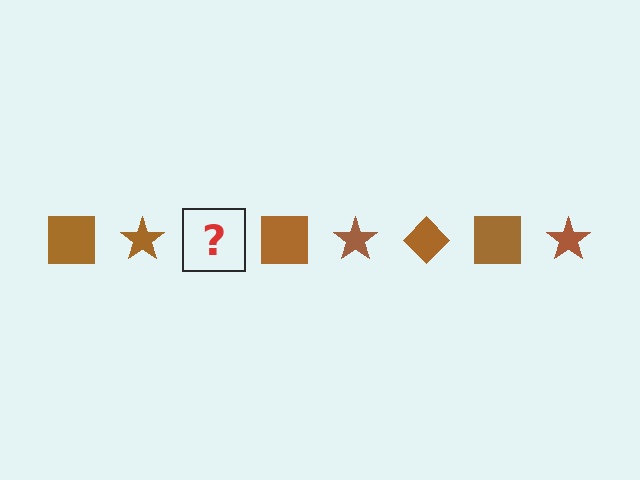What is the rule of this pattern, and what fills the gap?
The rule is that the pattern cycles through square, star, diamond shapes in brown. The gap should be filled with a brown diamond.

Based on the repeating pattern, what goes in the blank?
The blank should be a brown diamond.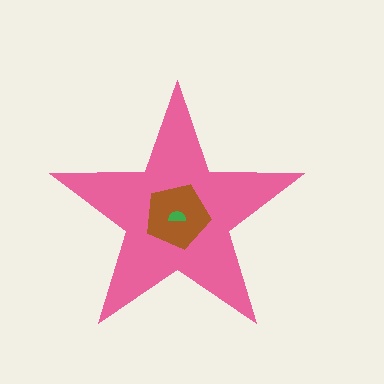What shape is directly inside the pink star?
The brown pentagon.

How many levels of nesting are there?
3.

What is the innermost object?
The green semicircle.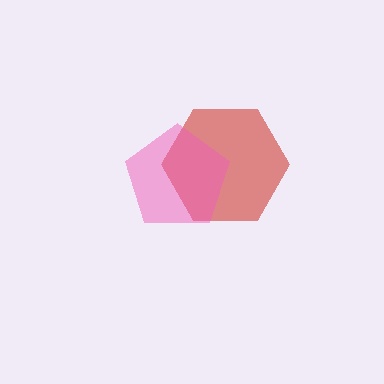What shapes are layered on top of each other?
The layered shapes are: a red hexagon, a pink pentagon.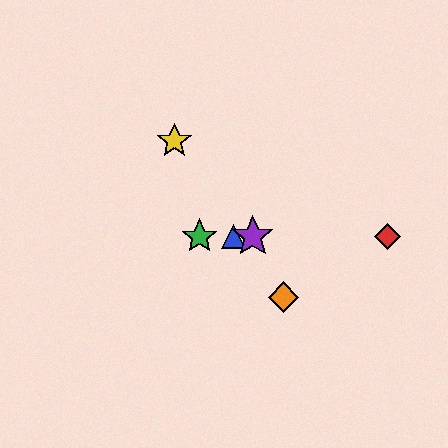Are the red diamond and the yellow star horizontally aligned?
No, the red diamond is at y≈237 and the yellow star is at y≈141.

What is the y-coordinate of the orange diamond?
The orange diamond is at y≈297.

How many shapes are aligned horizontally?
4 shapes (the red diamond, the blue triangle, the green star, the purple star) are aligned horizontally.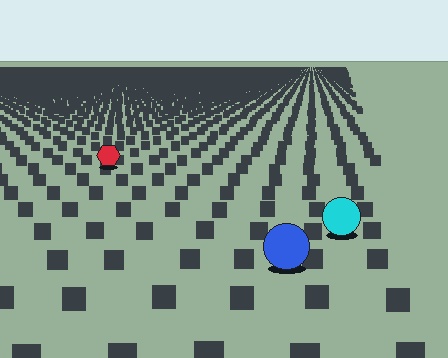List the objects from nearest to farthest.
From nearest to farthest: the blue circle, the cyan circle, the red hexagon.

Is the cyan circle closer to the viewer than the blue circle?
No. The blue circle is closer — you can tell from the texture gradient: the ground texture is coarser near it.